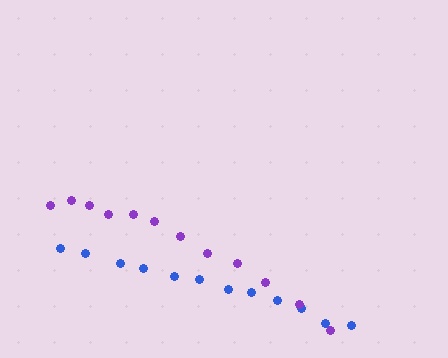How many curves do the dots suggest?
There are 2 distinct paths.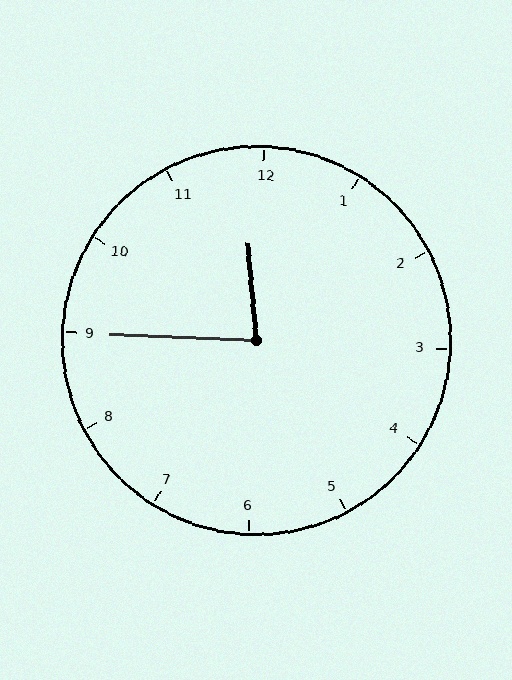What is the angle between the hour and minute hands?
Approximately 82 degrees.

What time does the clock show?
11:45.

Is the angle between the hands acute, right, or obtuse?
It is acute.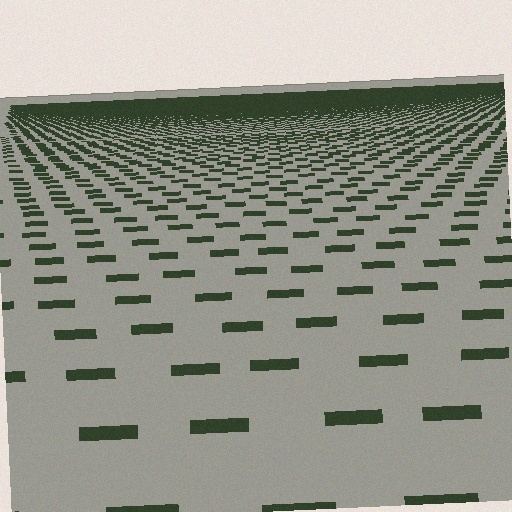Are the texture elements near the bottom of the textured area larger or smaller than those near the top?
Larger. Near the bottom, elements are closer to the viewer and appear at a bigger on-screen size.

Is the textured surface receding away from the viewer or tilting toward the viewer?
The surface is receding away from the viewer. Texture elements get smaller and denser toward the top.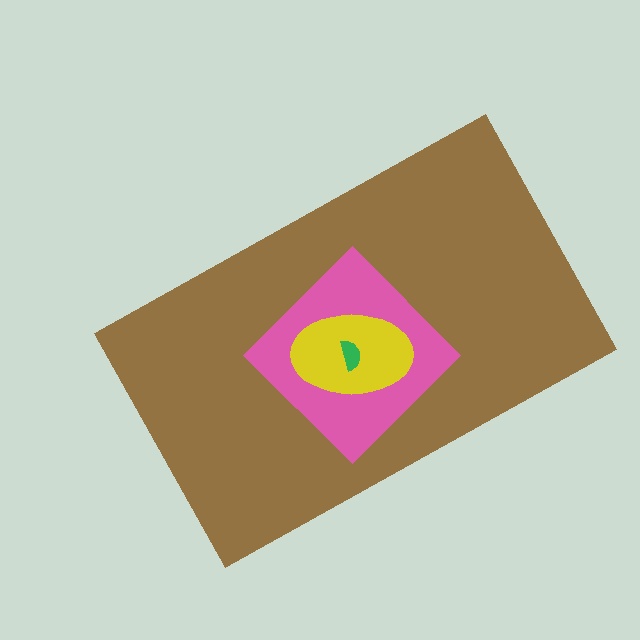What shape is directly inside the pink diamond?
The yellow ellipse.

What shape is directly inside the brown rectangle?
The pink diamond.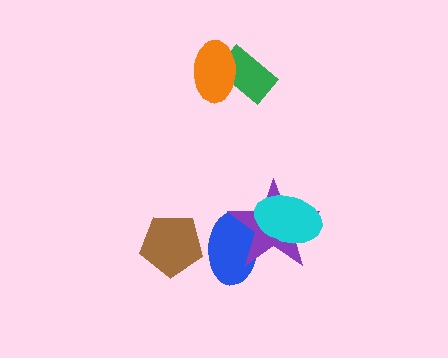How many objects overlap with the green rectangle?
1 object overlaps with the green rectangle.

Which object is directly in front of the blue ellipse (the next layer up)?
The purple star is directly in front of the blue ellipse.